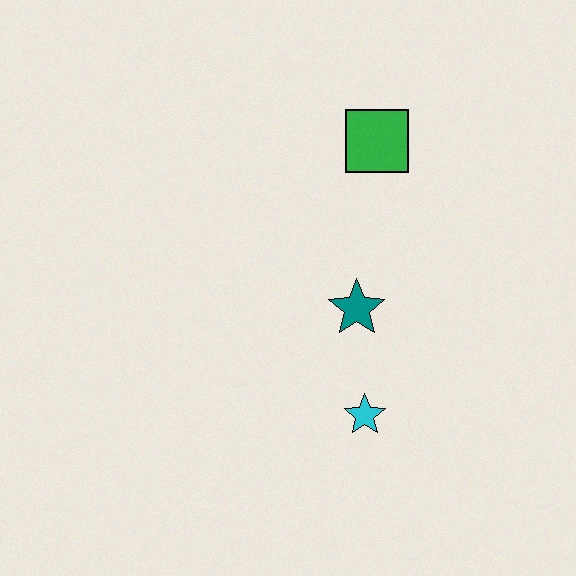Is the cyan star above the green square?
No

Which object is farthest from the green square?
The cyan star is farthest from the green square.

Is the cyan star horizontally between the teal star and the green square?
Yes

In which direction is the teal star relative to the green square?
The teal star is below the green square.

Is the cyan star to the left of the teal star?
No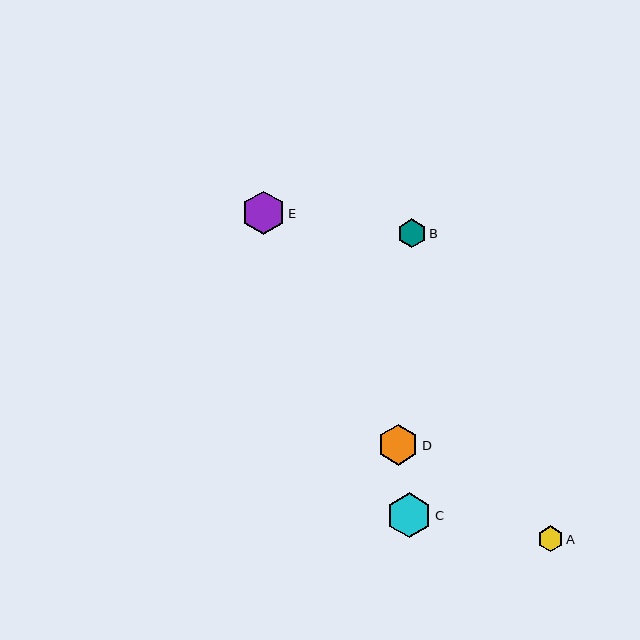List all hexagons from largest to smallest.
From largest to smallest: C, E, D, B, A.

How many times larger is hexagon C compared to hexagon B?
Hexagon C is approximately 1.5 times the size of hexagon B.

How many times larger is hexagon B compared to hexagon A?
Hexagon B is approximately 1.1 times the size of hexagon A.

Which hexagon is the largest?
Hexagon C is the largest with a size of approximately 45 pixels.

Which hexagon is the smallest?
Hexagon A is the smallest with a size of approximately 26 pixels.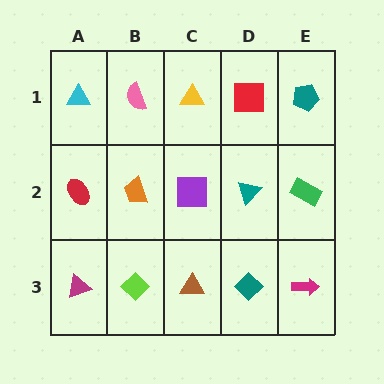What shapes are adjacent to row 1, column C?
A purple square (row 2, column C), a pink semicircle (row 1, column B), a red square (row 1, column D).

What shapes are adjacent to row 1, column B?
An orange trapezoid (row 2, column B), a cyan triangle (row 1, column A), a yellow triangle (row 1, column C).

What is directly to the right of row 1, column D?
A teal pentagon.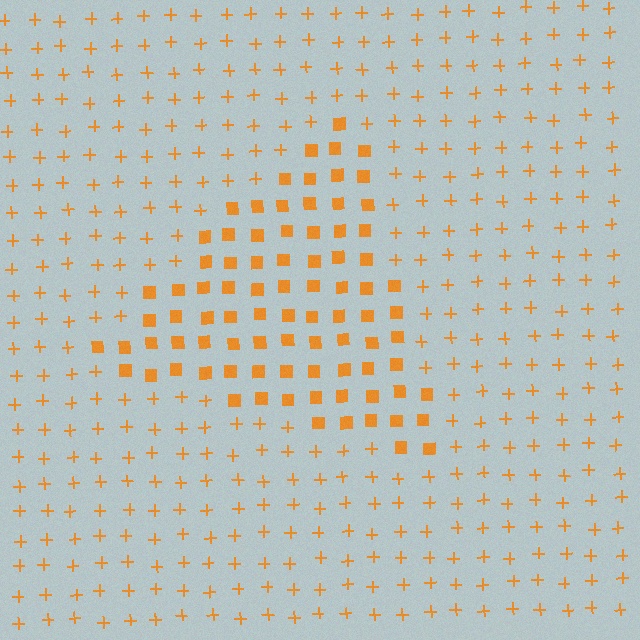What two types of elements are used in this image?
The image uses squares inside the triangle region and plus signs outside it.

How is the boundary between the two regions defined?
The boundary is defined by a change in element shape: squares inside vs. plus signs outside. All elements share the same color and spacing.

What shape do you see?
I see a triangle.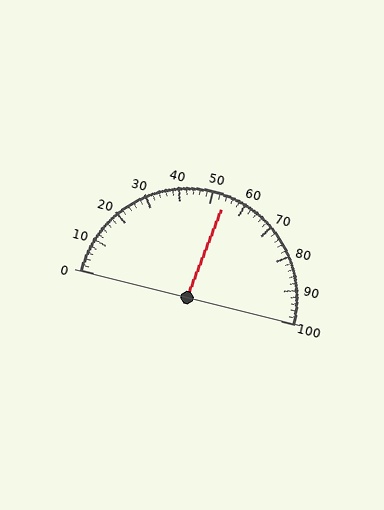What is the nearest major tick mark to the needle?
The nearest major tick mark is 50.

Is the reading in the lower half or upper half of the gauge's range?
The reading is in the upper half of the range (0 to 100).